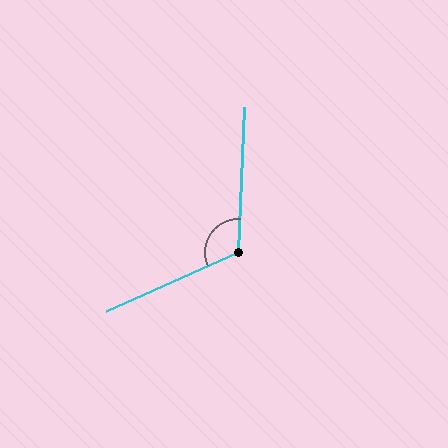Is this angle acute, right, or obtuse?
It is obtuse.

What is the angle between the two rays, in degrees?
Approximately 117 degrees.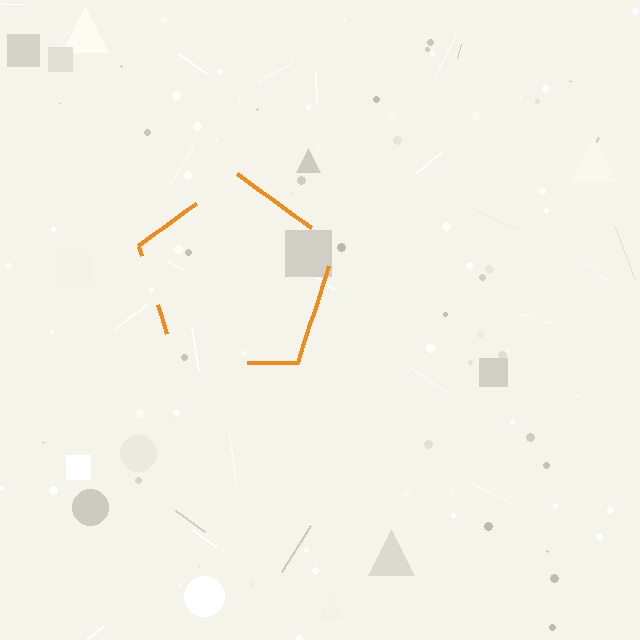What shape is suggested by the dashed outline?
The dashed outline suggests a pentagon.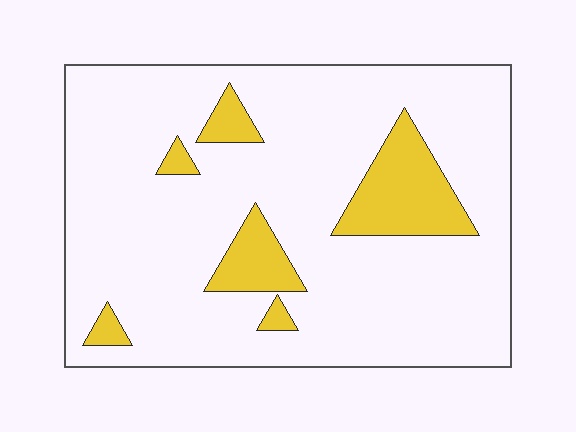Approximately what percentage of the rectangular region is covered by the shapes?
Approximately 15%.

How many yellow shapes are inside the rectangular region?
6.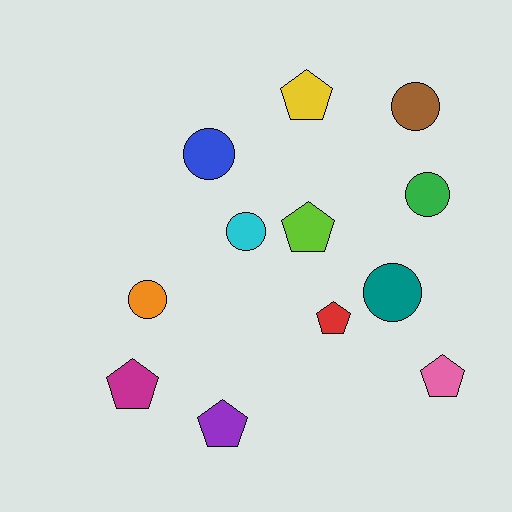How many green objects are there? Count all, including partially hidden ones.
There is 1 green object.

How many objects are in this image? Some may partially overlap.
There are 12 objects.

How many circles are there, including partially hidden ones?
There are 6 circles.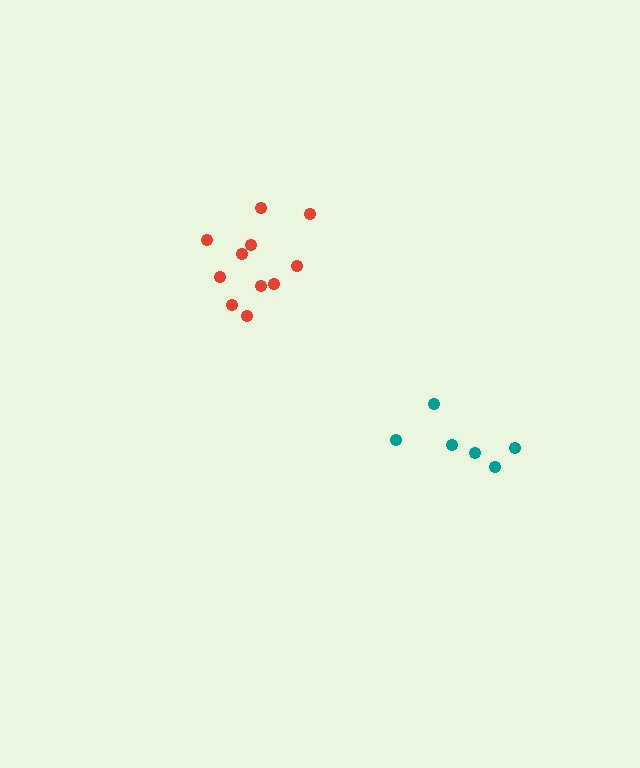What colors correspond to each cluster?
The clusters are colored: teal, red.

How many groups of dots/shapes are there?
There are 2 groups.